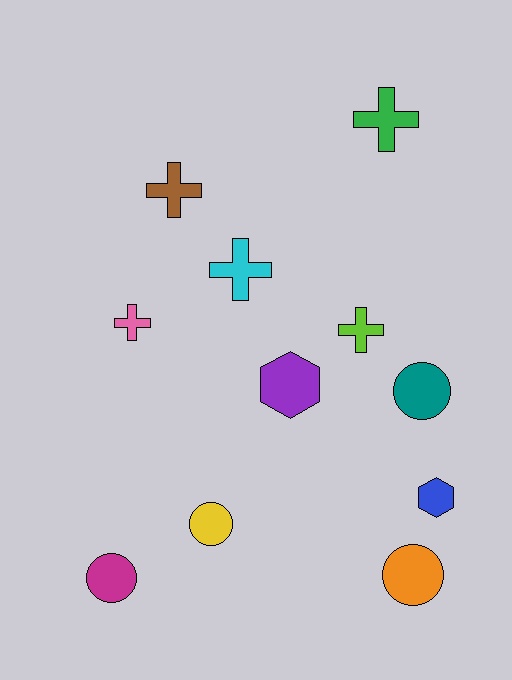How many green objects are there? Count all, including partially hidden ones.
There is 1 green object.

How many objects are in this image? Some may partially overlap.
There are 11 objects.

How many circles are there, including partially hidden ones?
There are 4 circles.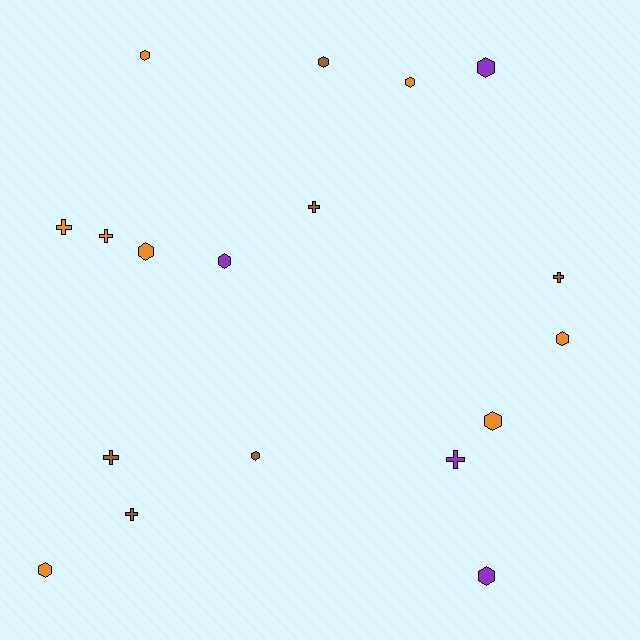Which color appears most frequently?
Orange, with 8 objects.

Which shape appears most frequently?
Hexagon, with 11 objects.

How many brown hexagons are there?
There are 2 brown hexagons.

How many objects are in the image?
There are 18 objects.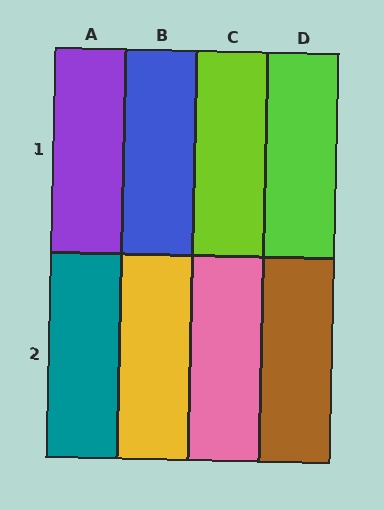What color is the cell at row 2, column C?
Pink.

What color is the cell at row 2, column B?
Yellow.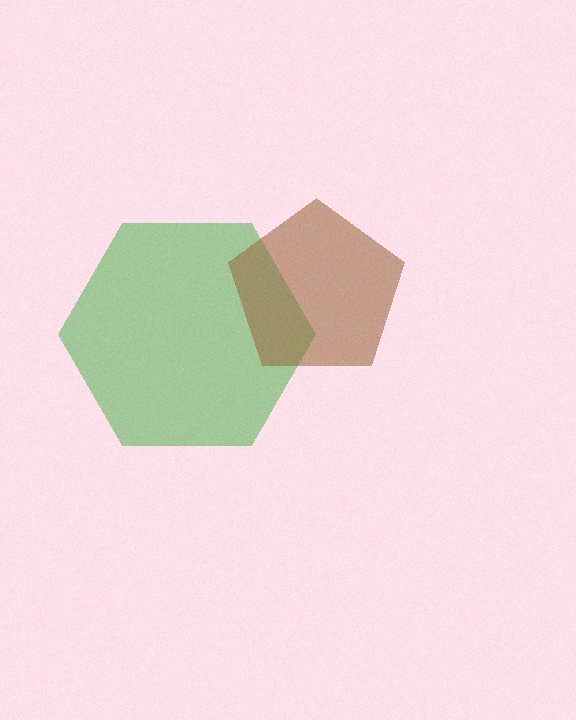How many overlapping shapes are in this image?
There are 2 overlapping shapes in the image.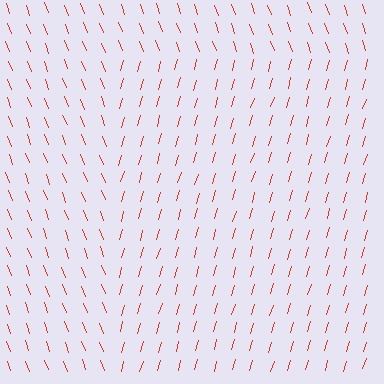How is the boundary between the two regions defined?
The boundary is defined purely by a change in line orientation (approximately 37 degrees difference). All lines are the same color and thickness.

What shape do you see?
I see a rectangle.